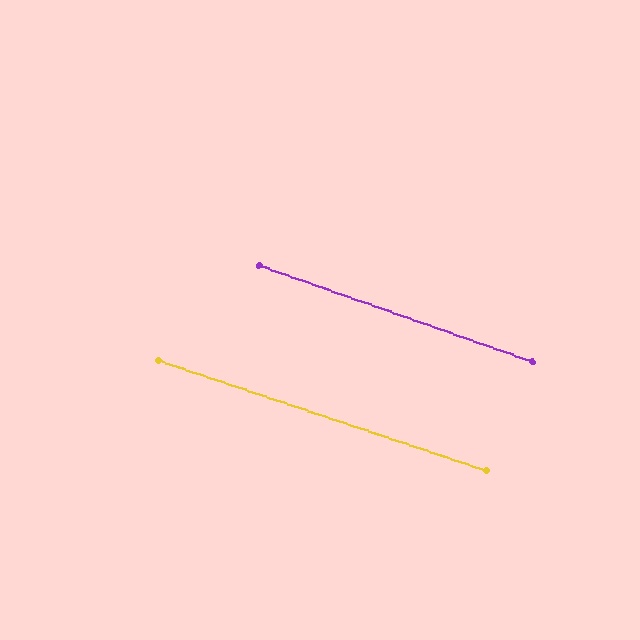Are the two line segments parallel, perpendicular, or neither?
Parallel — their directions differ by only 1.0°.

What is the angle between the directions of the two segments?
Approximately 1 degree.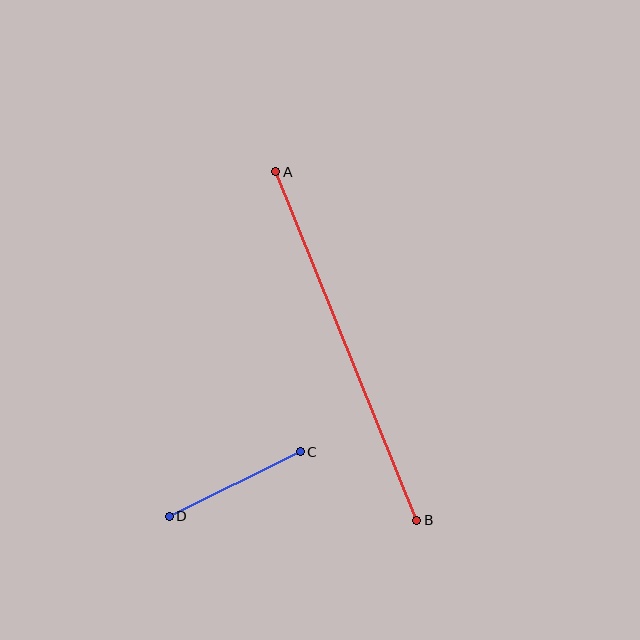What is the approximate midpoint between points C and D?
The midpoint is at approximately (235, 484) pixels.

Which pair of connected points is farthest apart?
Points A and B are farthest apart.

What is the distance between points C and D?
The distance is approximately 146 pixels.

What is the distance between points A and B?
The distance is approximately 376 pixels.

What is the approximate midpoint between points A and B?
The midpoint is at approximately (346, 346) pixels.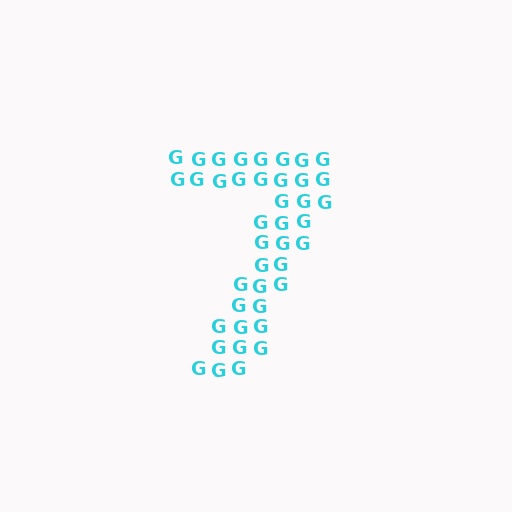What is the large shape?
The large shape is the digit 7.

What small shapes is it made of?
It is made of small letter G's.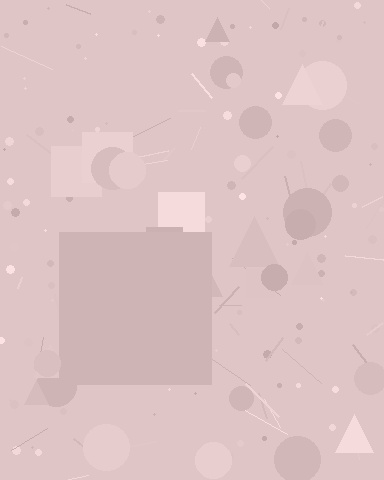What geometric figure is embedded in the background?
A square is embedded in the background.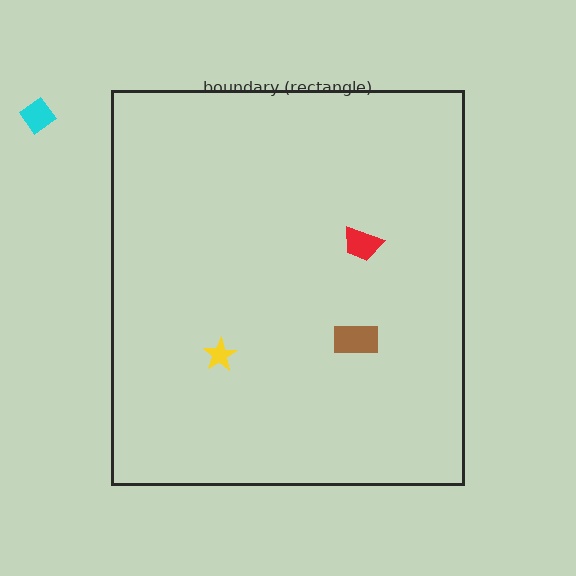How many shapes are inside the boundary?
3 inside, 1 outside.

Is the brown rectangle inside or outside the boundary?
Inside.